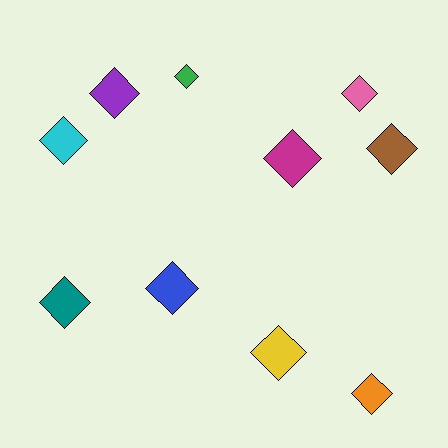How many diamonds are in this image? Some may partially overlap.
There are 10 diamonds.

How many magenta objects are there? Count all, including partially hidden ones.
There is 1 magenta object.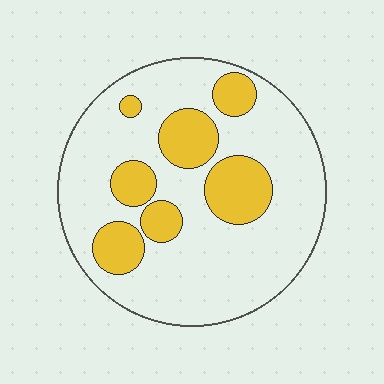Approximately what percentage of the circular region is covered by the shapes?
Approximately 25%.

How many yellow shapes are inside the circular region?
7.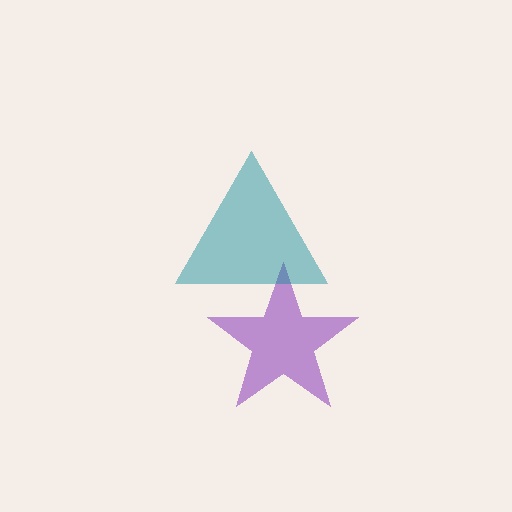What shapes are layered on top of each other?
The layered shapes are: a purple star, a teal triangle.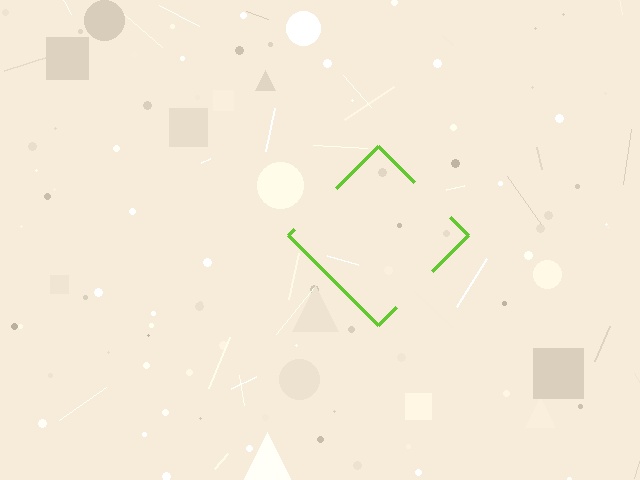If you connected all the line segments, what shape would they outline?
They would outline a diamond.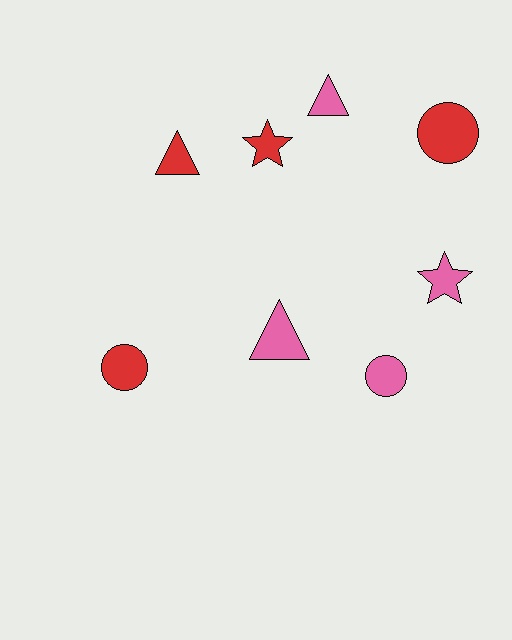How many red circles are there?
There are 2 red circles.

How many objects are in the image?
There are 8 objects.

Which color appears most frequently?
Red, with 4 objects.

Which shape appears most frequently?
Triangle, with 3 objects.